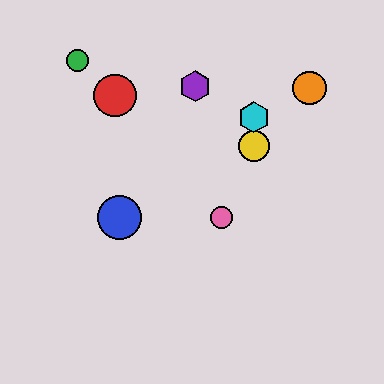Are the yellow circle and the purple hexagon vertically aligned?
No, the yellow circle is at x≈254 and the purple hexagon is at x≈195.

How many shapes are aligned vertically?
2 shapes (the yellow circle, the cyan hexagon) are aligned vertically.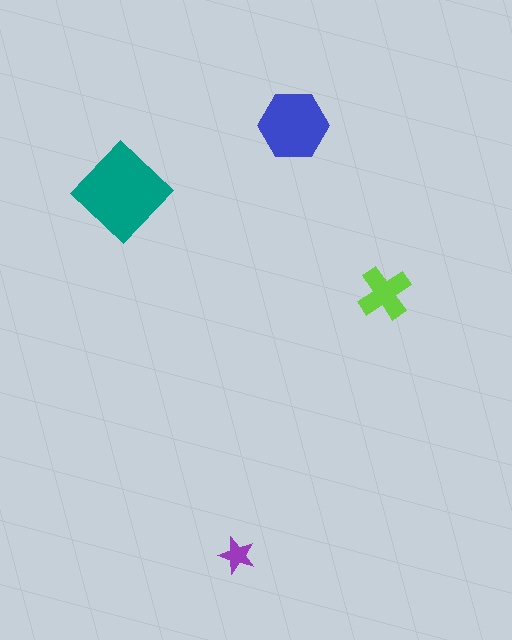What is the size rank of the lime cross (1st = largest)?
3rd.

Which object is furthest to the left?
The teal diamond is leftmost.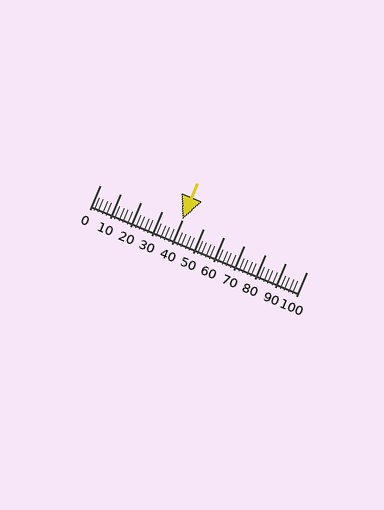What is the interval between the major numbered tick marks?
The major tick marks are spaced 10 units apart.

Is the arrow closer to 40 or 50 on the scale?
The arrow is closer to 40.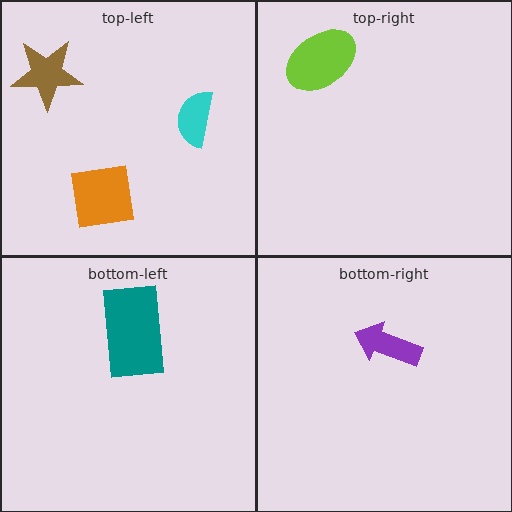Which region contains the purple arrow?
The bottom-right region.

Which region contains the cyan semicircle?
The top-left region.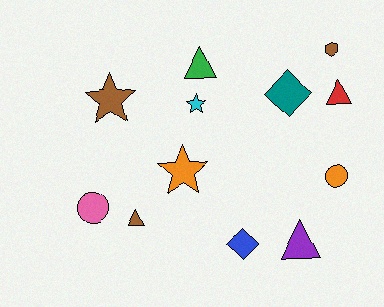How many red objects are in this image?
There is 1 red object.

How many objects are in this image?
There are 12 objects.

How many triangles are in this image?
There are 4 triangles.